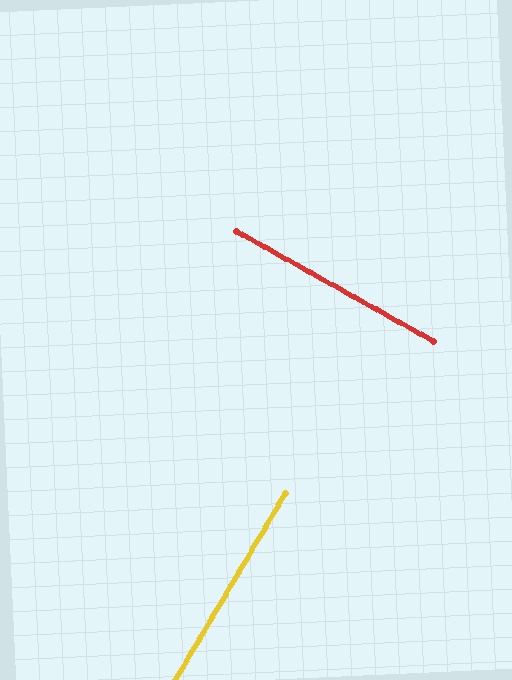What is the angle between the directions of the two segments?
Approximately 89 degrees.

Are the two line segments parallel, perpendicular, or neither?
Perpendicular — they meet at approximately 89°.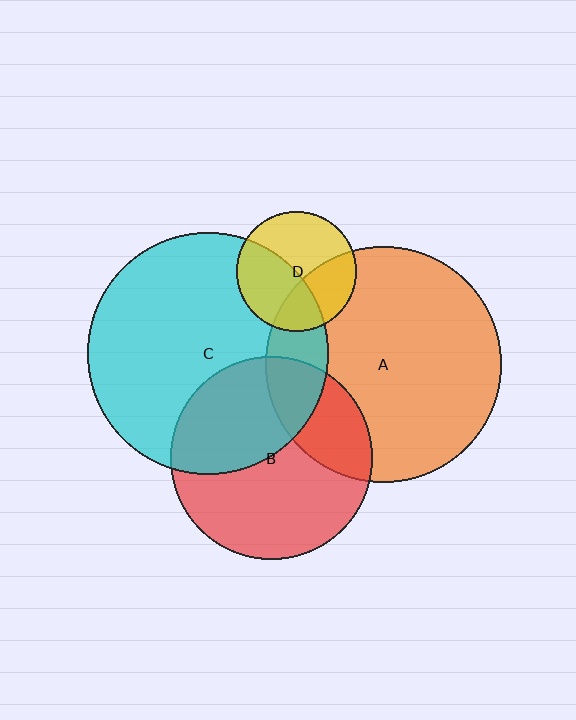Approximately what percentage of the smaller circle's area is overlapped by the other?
Approximately 45%.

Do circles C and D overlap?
Yes.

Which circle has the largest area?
Circle C (cyan).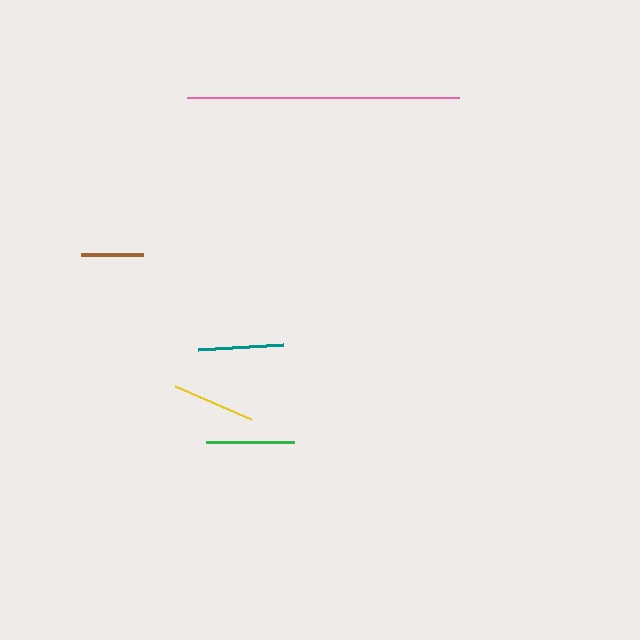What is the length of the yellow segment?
The yellow segment is approximately 83 pixels long.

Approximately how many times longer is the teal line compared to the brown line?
The teal line is approximately 1.4 times the length of the brown line.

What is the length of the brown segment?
The brown segment is approximately 63 pixels long.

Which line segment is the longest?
The pink line is the longest at approximately 272 pixels.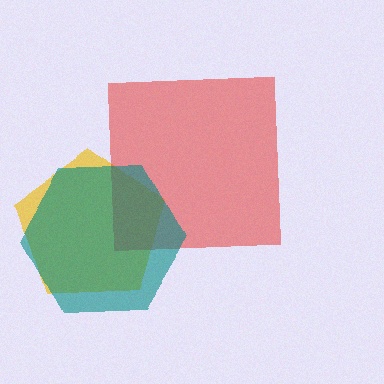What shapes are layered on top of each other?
The layered shapes are: a yellow pentagon, a red square, a teal hexagon.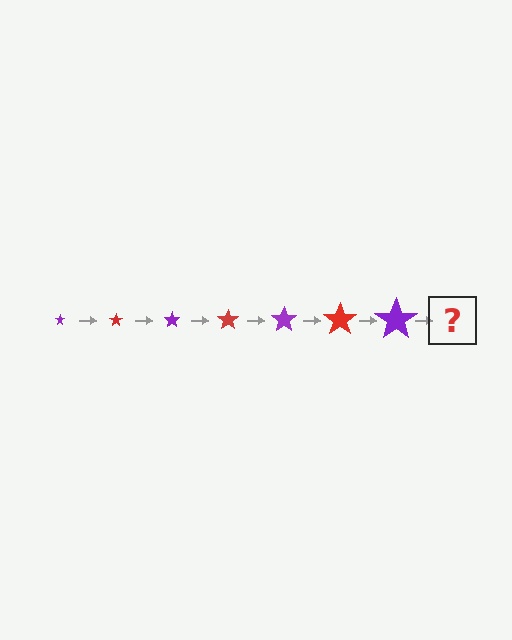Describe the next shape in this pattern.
It should be a red star, larger than the previous one.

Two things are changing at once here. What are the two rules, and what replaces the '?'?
The two rules are that the star grows larger each step and the color cycles through purple and red. The '?' should be a red star, larger than the previous one.